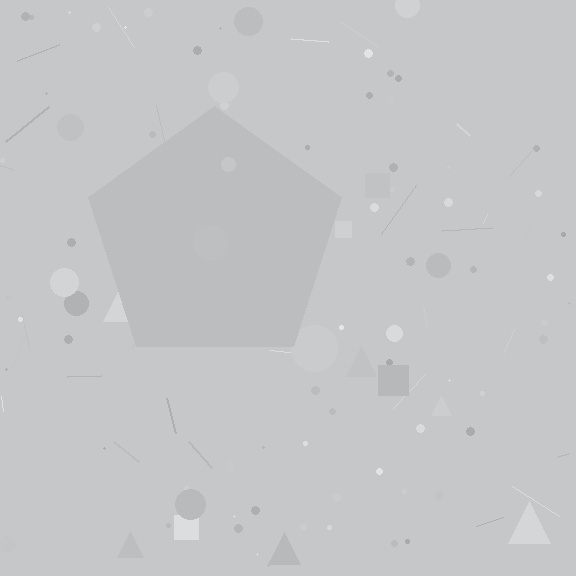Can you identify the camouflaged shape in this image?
The camouflaged shape is a pentagon.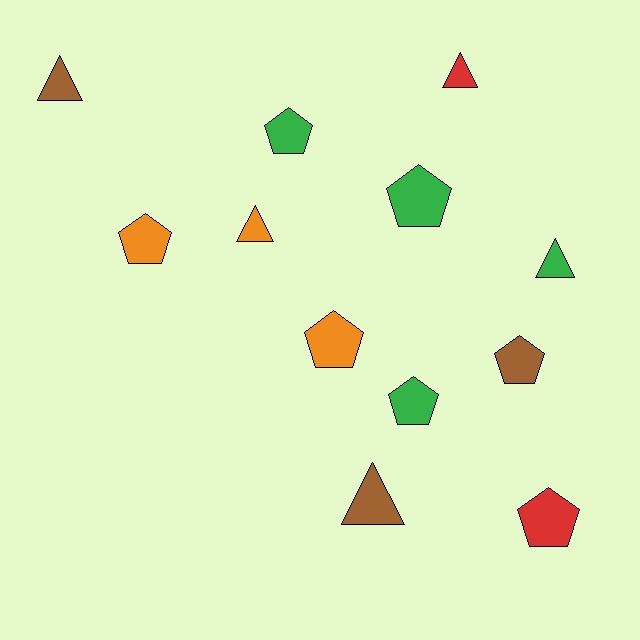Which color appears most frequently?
Green, with 4 objects.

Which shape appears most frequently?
Pentagon, with 7 objects.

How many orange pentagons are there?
There are 2 orange pentagons.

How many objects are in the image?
There are 12 objects.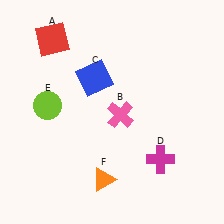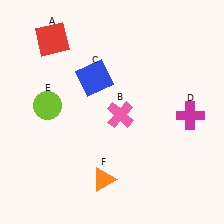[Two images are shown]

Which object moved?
The magenta cross (D) moved up.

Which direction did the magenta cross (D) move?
The magenta cross (D) moved up.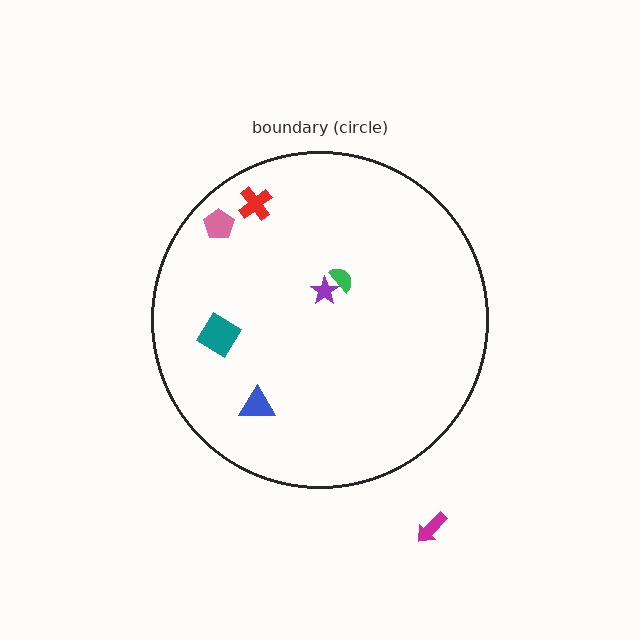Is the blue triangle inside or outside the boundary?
Inside.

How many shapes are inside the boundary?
6 inside, 1 outside.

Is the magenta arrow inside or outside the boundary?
Outside.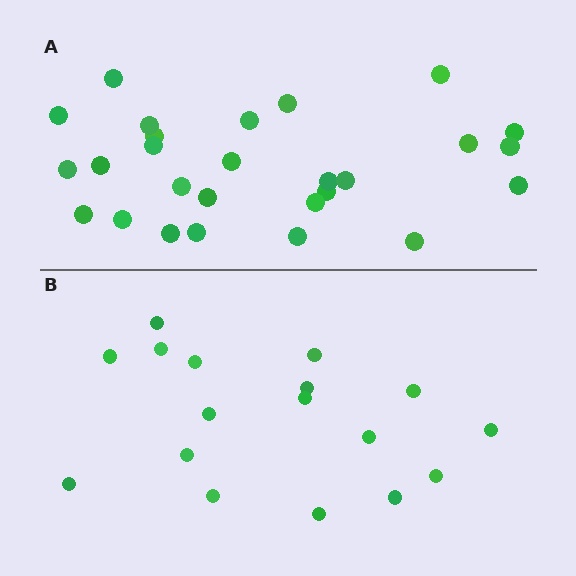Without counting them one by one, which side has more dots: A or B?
Region A (the top region) has more dots.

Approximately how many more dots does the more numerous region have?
Region A has roughly 10 or so more dots than region B.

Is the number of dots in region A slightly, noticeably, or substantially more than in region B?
Region A has substantially more. The ratio is roughly 1.6 to 1.